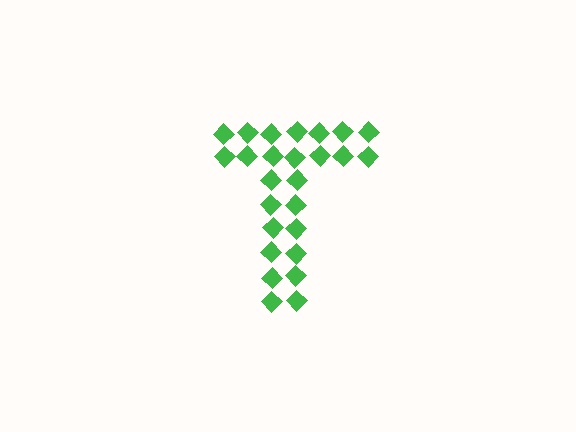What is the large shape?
The large shape is the letter T.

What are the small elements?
The small elements are diamonds.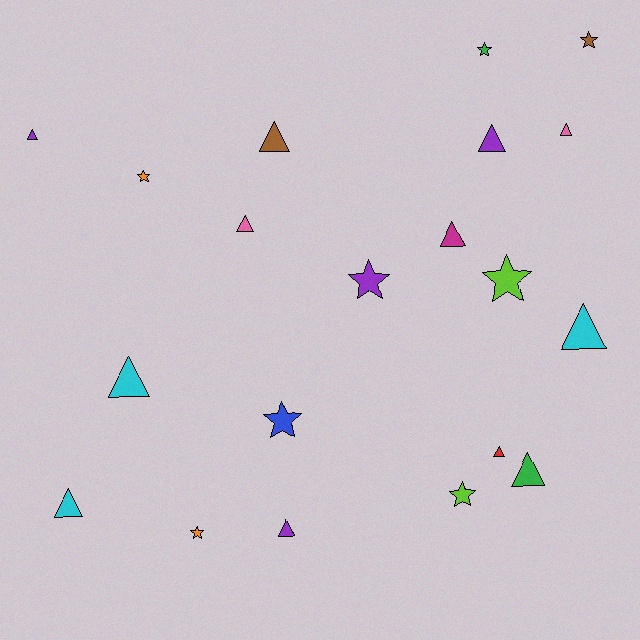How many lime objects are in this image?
There are 2 lime objects.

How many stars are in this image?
There are 8 stars.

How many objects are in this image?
There are 20 objects.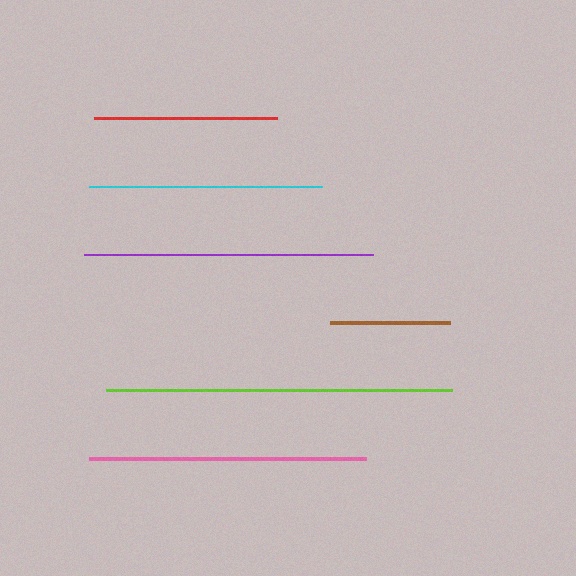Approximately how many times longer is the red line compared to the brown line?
The red line is approximately 1.5 times the length of the brown line.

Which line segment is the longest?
The lime line is the longest at approximately 346 pixels.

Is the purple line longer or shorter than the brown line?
The purple line is longer than the brown line.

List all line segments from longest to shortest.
From longest to shortest: lime, purple, pink, cyan, red, brown.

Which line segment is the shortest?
The brown line is the shortest at approximately 120 pixels.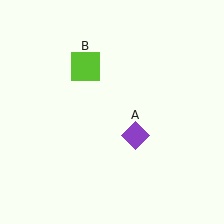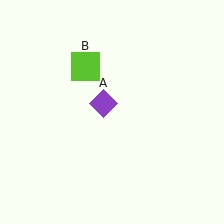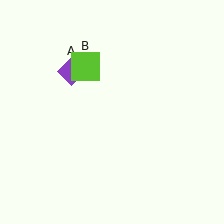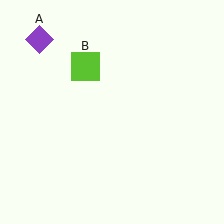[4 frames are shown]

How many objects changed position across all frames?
1 object changed position: purple diamond (object A).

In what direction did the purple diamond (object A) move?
The purple diamond (object A) moved up and to the left.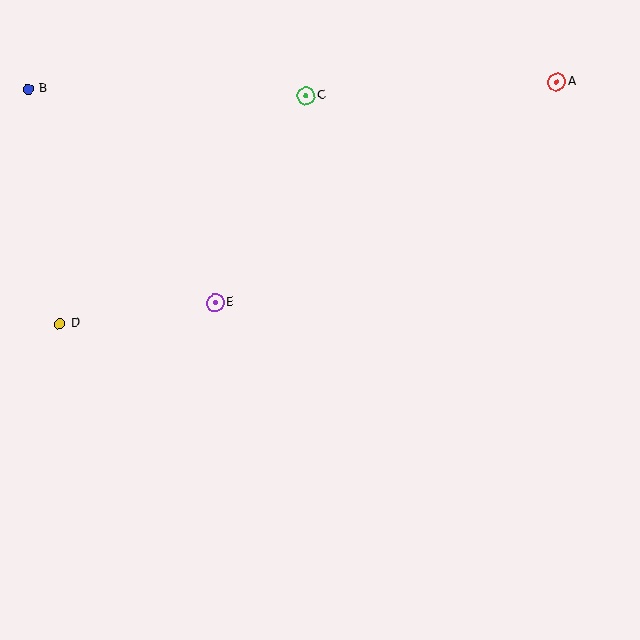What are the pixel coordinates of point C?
Point C is at (306, 96).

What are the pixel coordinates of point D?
Point D is at (59, 323).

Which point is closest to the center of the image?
Point E at (215, 303) is closest to the center.